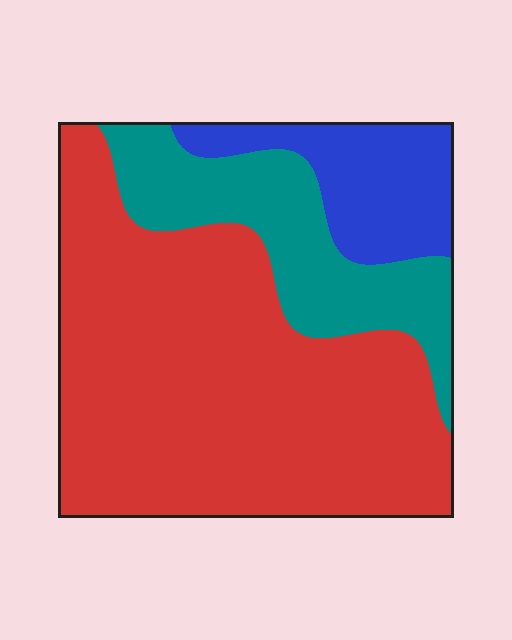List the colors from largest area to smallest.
From largest to smallest: red, teal, blue.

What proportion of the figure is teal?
Teal covers about 20% of the figure.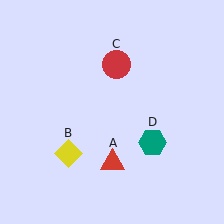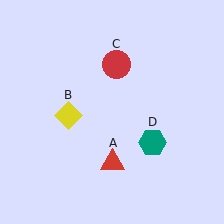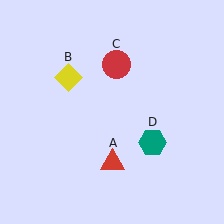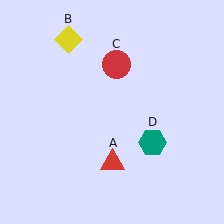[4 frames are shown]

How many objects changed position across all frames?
1 object changed position: yellow diamond (object B).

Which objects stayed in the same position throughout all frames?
Red triangle (object A) and red circle (object C) and teal hexagon (object D) remained stationary.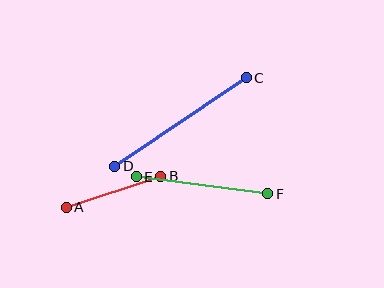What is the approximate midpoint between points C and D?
The midpoint is at approximately (180, 122) pixels.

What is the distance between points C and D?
The distance is approximately 158 pixels.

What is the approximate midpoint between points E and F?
The midpoint is at approximately (202, 185) pixels.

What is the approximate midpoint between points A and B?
The midpoint is at approximately (114, 192) pixels.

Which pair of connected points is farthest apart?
Points C and D are farthest apart.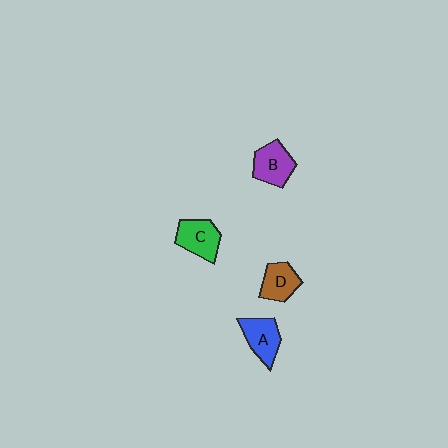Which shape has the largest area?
Shape C (green).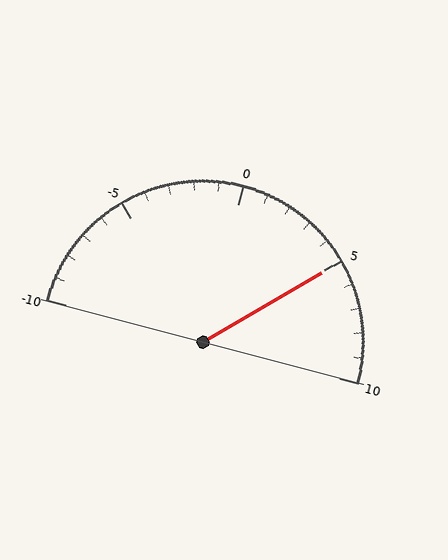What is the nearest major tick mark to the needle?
The nearest major tick mark is 5.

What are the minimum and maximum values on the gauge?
The gauge ranges from -10 to 10.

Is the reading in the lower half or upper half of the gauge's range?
The reading is in the upper half of the range (-10 to 10).